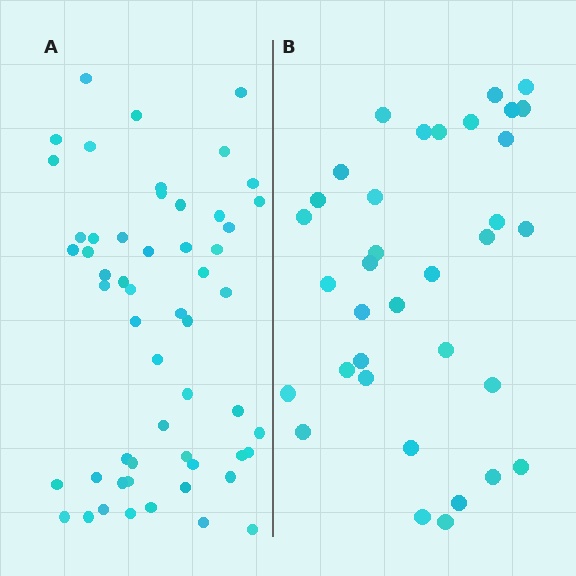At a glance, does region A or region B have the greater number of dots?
Region A (the left region) has more dots.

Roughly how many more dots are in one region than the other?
Region A has approximately 20 more dots than region B.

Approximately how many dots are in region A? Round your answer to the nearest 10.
About 60 dots. (The exact count is 55, which rounds to 60.)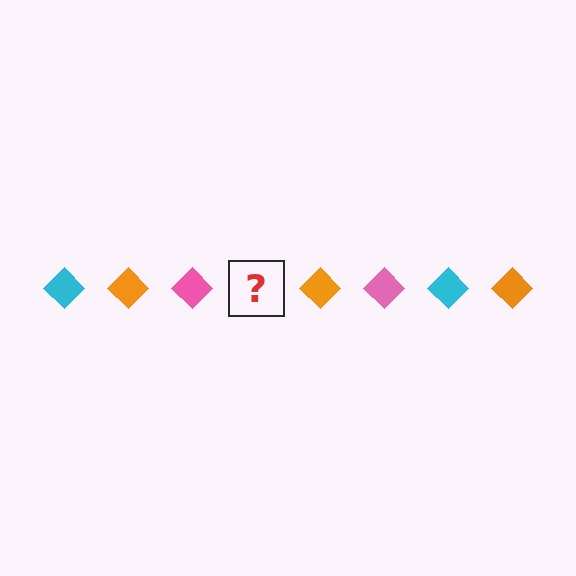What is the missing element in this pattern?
The missing element is a cyan diamond.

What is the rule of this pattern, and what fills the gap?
The rule is that the pattern cycles through cyan, orange, pink diamonds. The gap should be filled with a cyan diamond.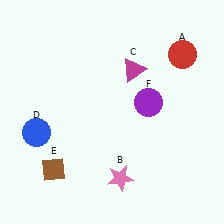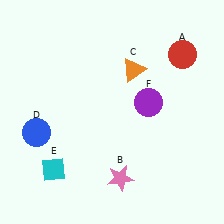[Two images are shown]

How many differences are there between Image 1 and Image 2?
There are 2 differences between the two images.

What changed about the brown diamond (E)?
In Image 1, E is brown. In Image 2, it changed to cyan.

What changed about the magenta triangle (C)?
In Image 1, C is magenta. In Image 2, it changed to orange.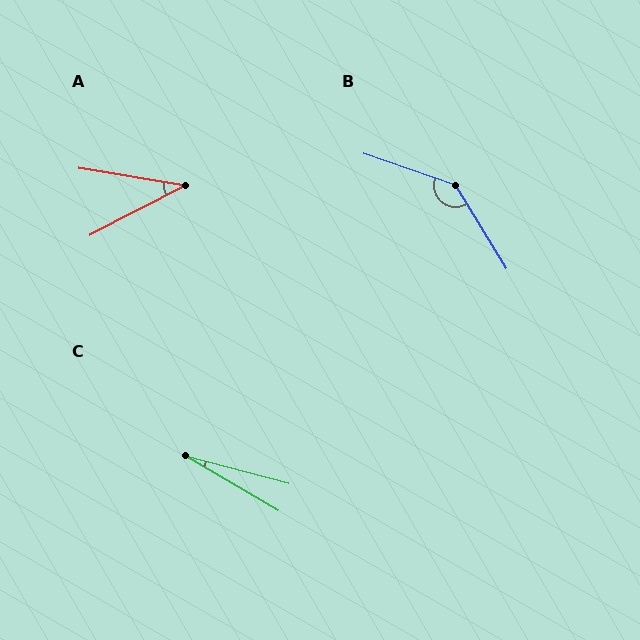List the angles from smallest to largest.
C (15°), A (37°), B (140°).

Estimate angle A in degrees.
Approximately 37 degrees.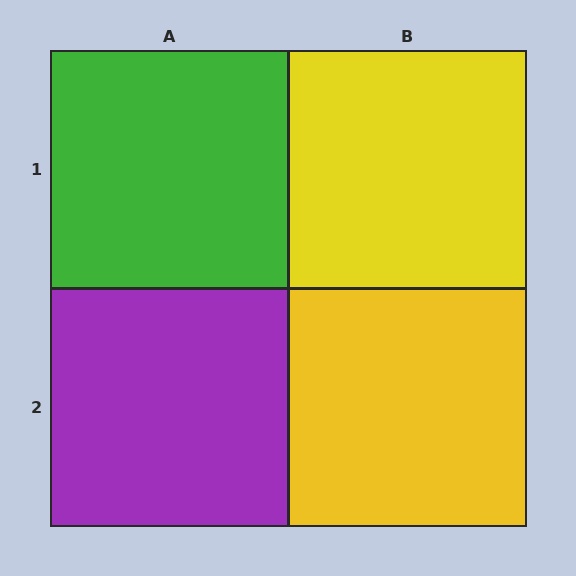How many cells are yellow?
2 cells are yellow.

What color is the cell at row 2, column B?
Yellow.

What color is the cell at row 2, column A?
Purple.